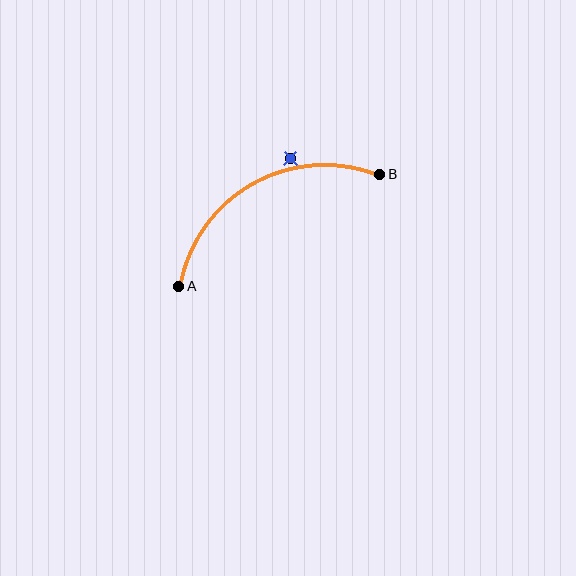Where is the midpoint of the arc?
The arc midpoint is the point on the curve farthest from the straight line joining A and B. It sits above that line.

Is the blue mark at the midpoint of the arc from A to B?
No — the blue mark does not lie on the arc at all. It sits slightly outside the curve.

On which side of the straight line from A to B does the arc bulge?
The arc bulges above the straight line connecting A and B.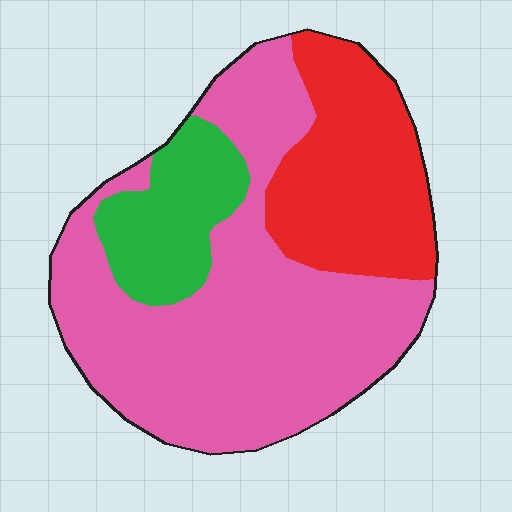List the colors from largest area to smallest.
From largest to smallest: pink, red, green.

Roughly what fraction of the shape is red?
Red covers 26% of the shape.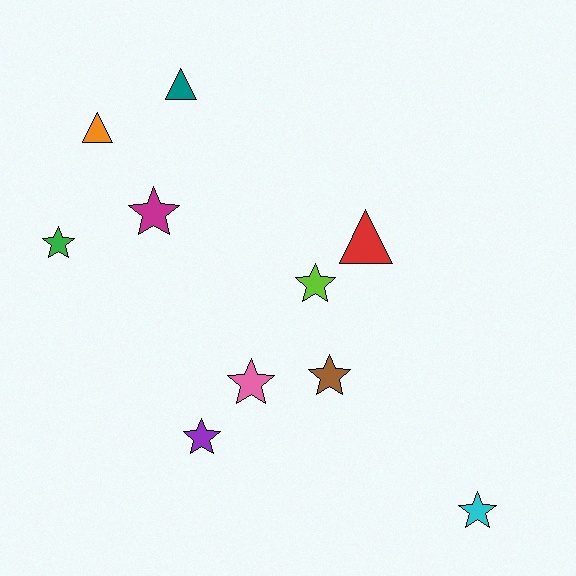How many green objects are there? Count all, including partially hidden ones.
There is 1 green object.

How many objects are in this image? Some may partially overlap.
There are 10 objects.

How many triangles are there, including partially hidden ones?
There are 3 triangles.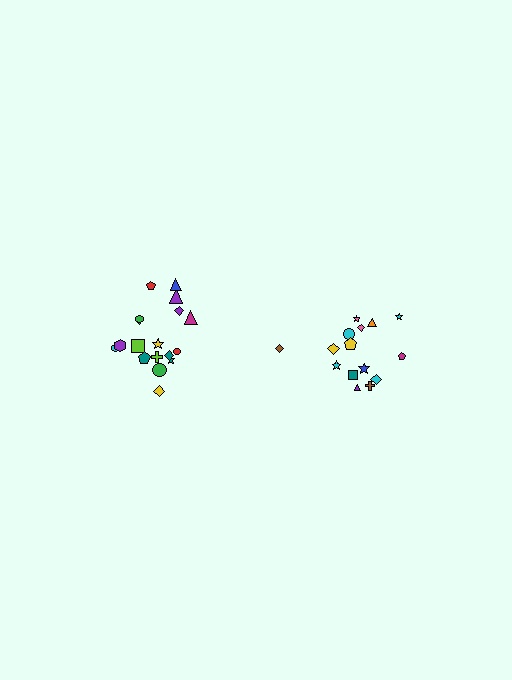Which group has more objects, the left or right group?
The left group.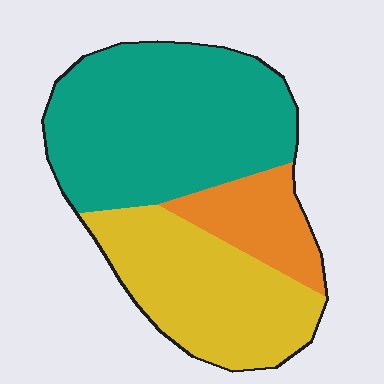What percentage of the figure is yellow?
Yellow covers around 35% of the figure.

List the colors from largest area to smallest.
From largest to smallest: teal, yellow, orange.